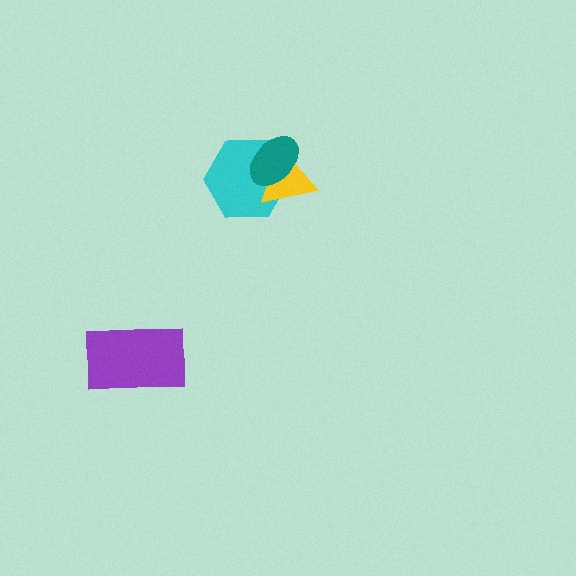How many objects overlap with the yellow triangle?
2 objects overlap with the yellow triangle.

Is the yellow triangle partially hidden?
Yes, it is partially covered by another shape.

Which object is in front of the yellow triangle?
The teal ellipse is in front of the yellow triangle.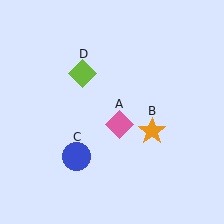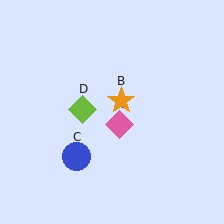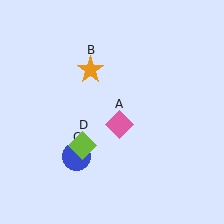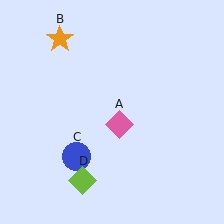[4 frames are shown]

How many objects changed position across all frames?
2 objects changed position: orange star (object B), lime diamond (object D).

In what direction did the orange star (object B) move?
The orange star (object B) moved up and to the left.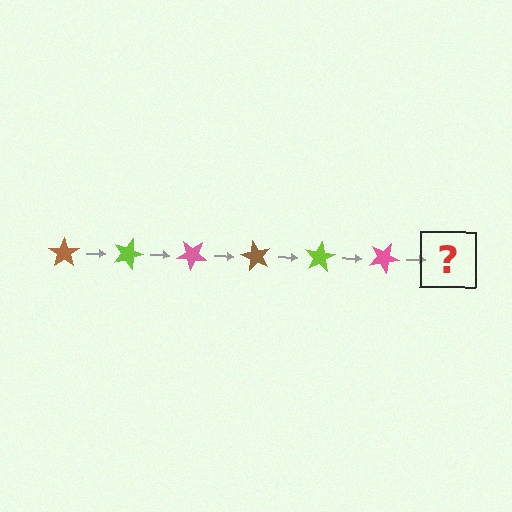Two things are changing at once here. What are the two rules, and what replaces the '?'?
The two rules are that it rotates 20 degrees each step and the color cycles through brown, lime, and pink. The '?' should be a brown star, rotated 120 degrees from the start.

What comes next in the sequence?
The next element should be a brown star, rotated 120 degrees from the start.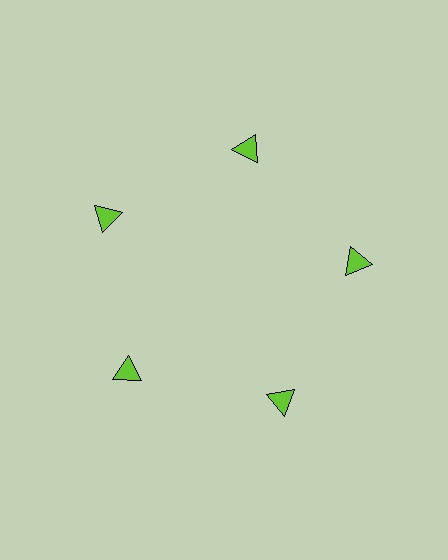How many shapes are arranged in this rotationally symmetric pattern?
There are 5 shapes, arranged in 5 groups of 1.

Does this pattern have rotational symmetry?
Yes, this pattern has 5-fold rotational symmetry. It looks the same after rotating 72 degrees around the center.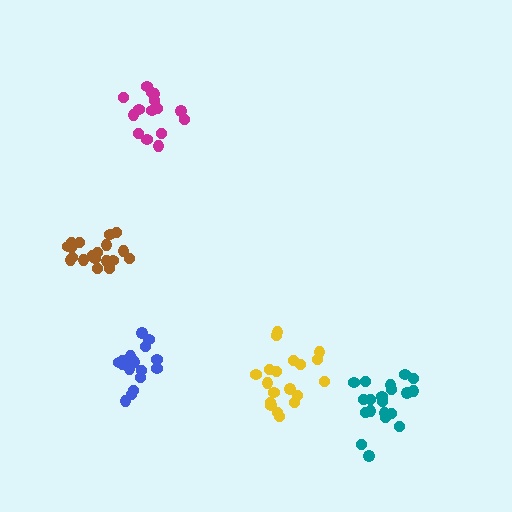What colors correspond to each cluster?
The clusters are colored: teal, yellow, magenta, blue, brown.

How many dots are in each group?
Group 1: 20 dots, Group 2: 19 dots, Group 3: 15 dots, Group 4: 17 dots, Group 5: 19 dots (90 total).